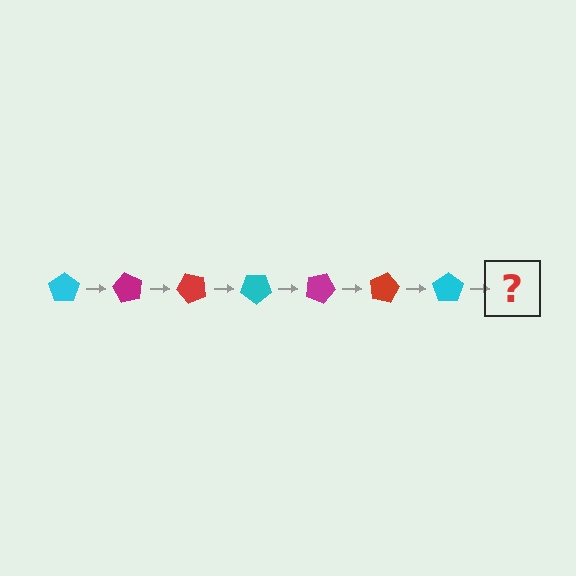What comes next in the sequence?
The next element should be a magenta pentagon, rotated 420 degrees from the start.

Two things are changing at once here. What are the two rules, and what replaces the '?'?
The two rules are that it rotates 60 degrees each step and the color cycles through cyan, magenta, and red. The '?' should be a magenta pentagon, rotated 420 degrees from the start.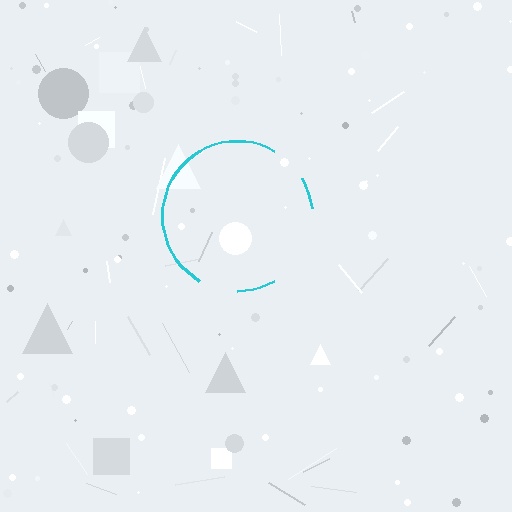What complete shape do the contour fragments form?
The contour fragments form a circle.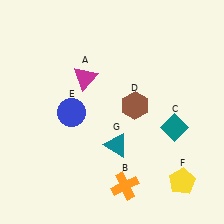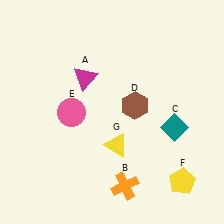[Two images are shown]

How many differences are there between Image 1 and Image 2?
There are 2 differences between the two images.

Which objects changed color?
E changed from blue to pink. G changed from teal to yellow.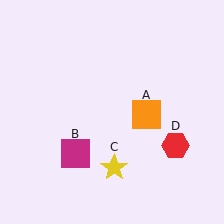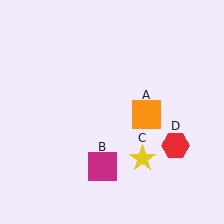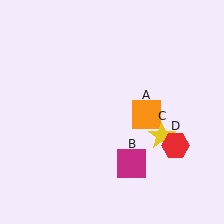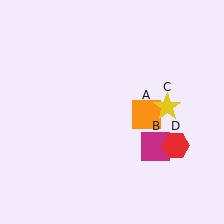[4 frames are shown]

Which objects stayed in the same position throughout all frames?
Orange square (object A) and red hexagon (object D) remained stationary.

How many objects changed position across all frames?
2 objects changed position: magenta square (object B), yellow star (object C).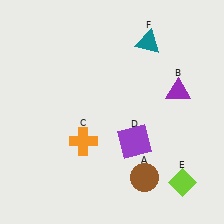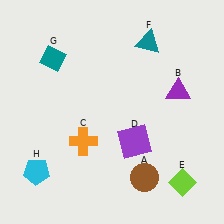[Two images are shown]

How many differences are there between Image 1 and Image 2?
There are 2 differences between the two images.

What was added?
A teal diamond (G), a cyan pentagon (H) were added in Image 2.